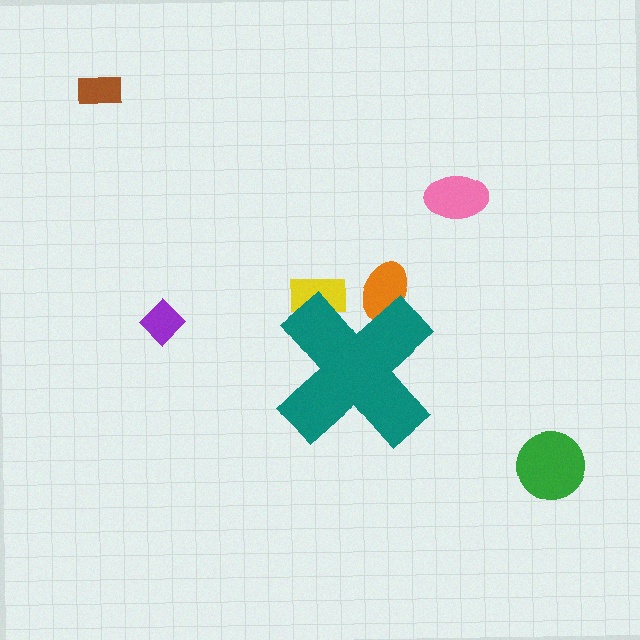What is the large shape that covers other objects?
A teal cross.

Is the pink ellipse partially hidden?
No, the pink ellipse is fully visible.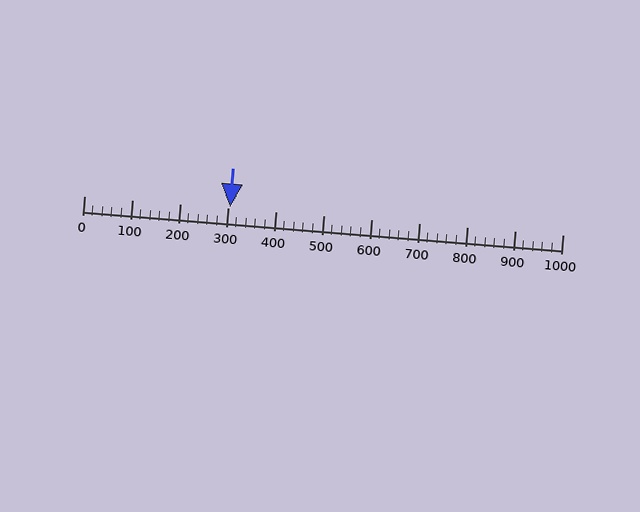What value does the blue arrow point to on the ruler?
The blue arrow points to approximately 305.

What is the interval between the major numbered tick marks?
The major tick marks are spaced 100 units apart.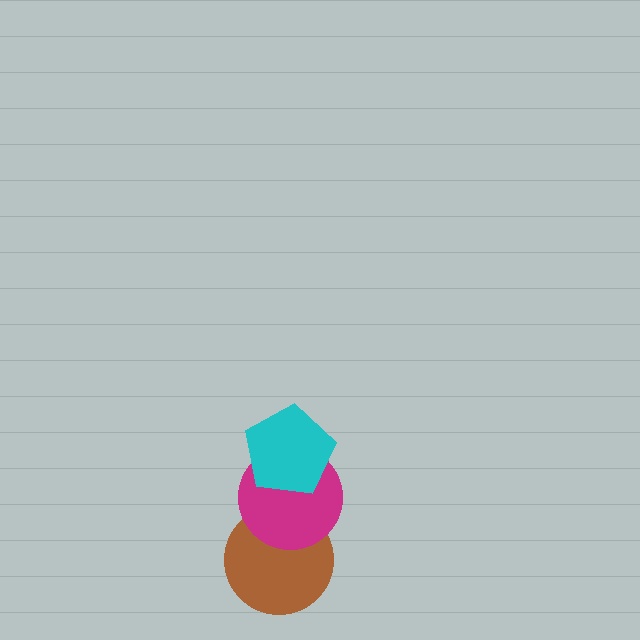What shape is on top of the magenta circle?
The cyan pentagon is on top of the magenta circle.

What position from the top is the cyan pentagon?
The cyan pentagon is 1st from the top.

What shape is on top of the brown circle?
The magenta circle is on top of the brown circle.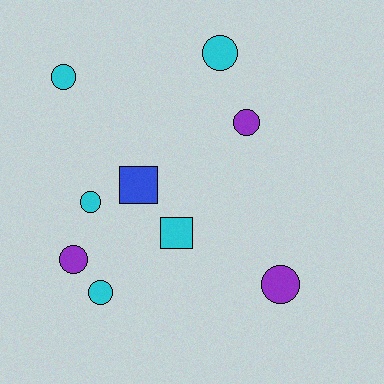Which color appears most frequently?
Cyan, with 5 objects.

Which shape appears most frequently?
Circle, with 7 objects.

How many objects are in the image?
There are 9 objects.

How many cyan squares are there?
There is 1 cyan square.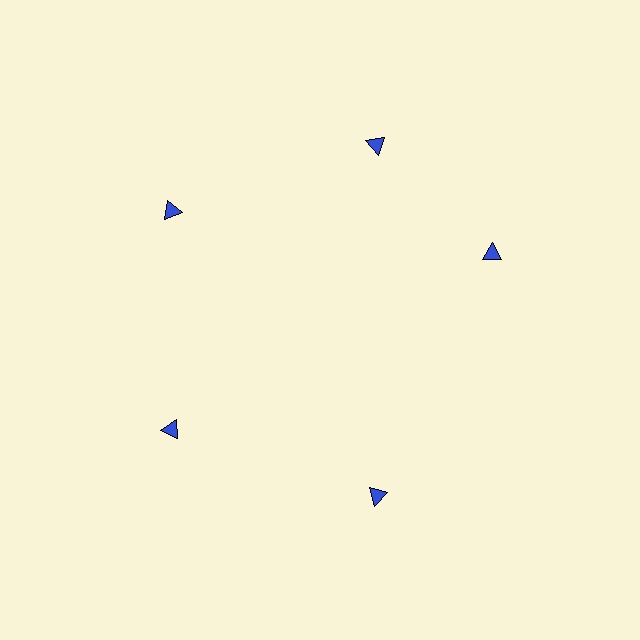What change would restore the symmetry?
The symmetry would be restored by rotating it back into even spacing with its neighbors so that all 5 triangles sit at equal angles and equal distance from the center.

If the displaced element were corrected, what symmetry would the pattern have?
It would have 5-fold rotational symmetry — the pattern would map onto itself every 72 degrees.